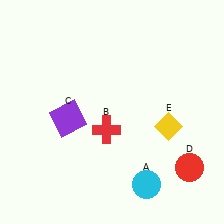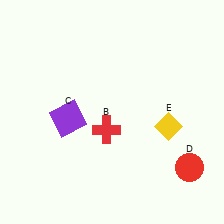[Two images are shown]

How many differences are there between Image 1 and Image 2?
There is 1 difference between the two images.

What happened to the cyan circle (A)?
The cyan circle (A) was removed in Image 2. It was in the bottom-right area of Image 1.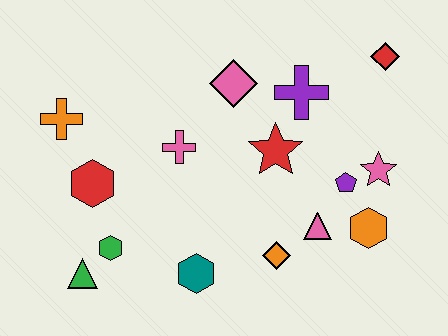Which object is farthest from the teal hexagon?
The red diamond is farthest from the teal hexagon.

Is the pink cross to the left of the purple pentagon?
Yes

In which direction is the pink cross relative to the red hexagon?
The pink cross is to the right of the red hexagon.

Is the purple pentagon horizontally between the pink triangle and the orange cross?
No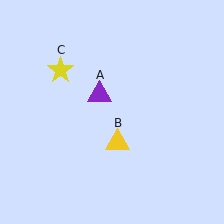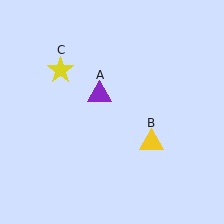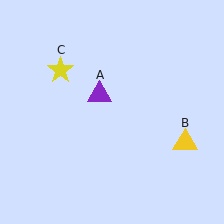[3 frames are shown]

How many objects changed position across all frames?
1 object changed position: yellow triangle (object B).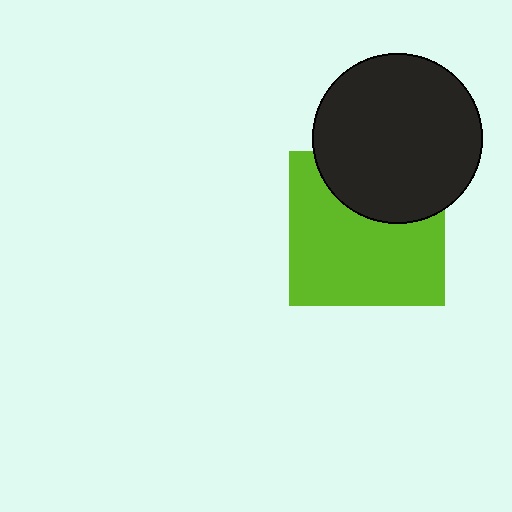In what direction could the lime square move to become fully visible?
The lime square could move down. That would shift it out from behind the black circle entirely.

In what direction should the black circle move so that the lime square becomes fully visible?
The black circle should move up. That is the shortest direction to clear the overlap and leave the lime square fully visible.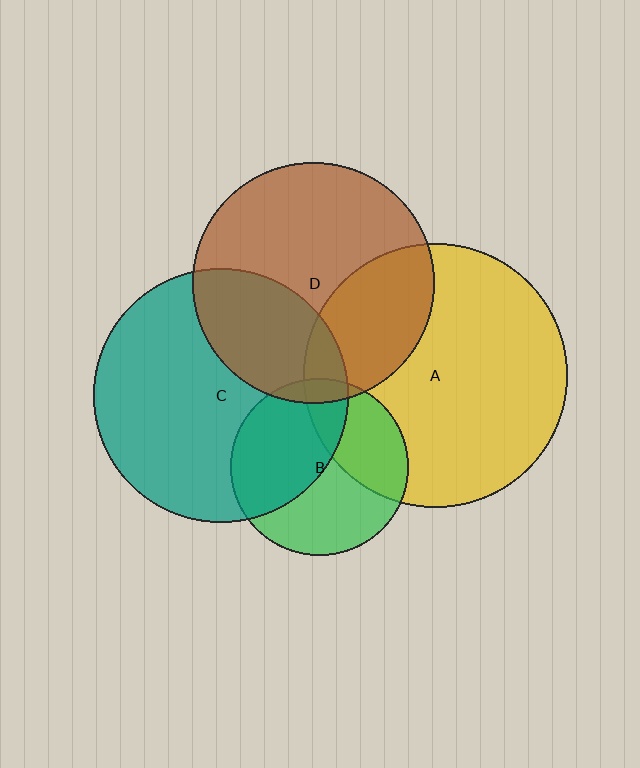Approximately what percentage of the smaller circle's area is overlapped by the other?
Approximately 10%.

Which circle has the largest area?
Circle A (yellow).